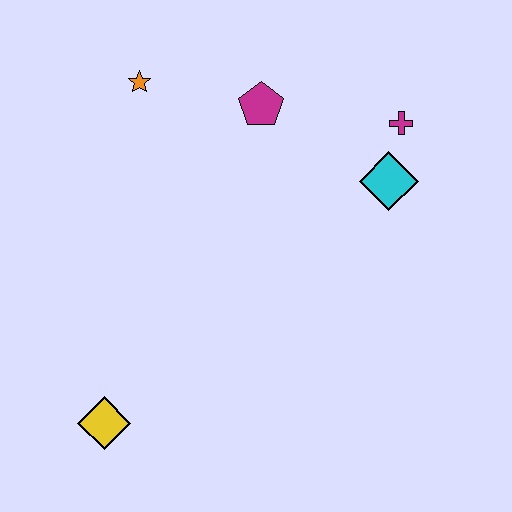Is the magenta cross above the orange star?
No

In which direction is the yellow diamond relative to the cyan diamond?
The yellow diamond is to the left of the cyan diamond.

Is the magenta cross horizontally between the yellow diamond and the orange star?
No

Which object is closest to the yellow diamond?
The orange star is closest to the yellow diamond.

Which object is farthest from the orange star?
The yellow diamond is farthest from the orange star.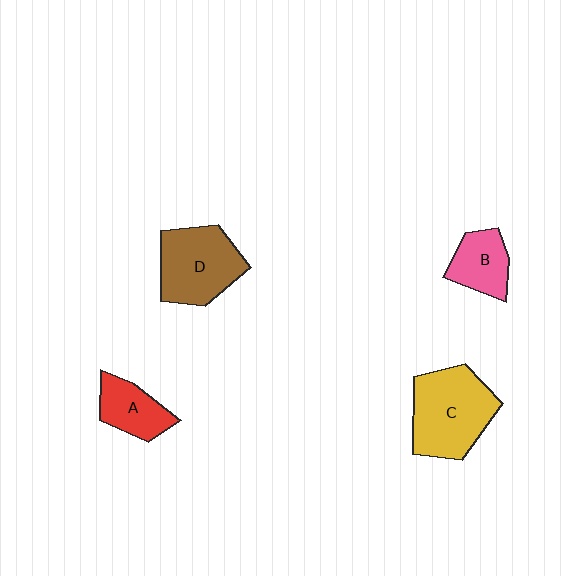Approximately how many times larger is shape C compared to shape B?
Approximately 2.0 times.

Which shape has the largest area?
Shape C (yellow).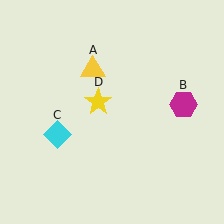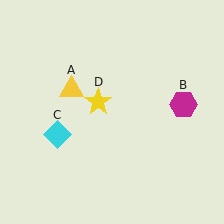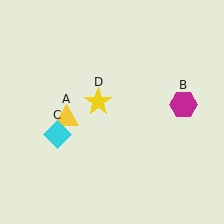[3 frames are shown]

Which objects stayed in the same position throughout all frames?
Magenta hexagon (object B) and cyan diamond (object C) and yellow star (object D) remained stationary.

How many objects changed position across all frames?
1 object changed position: yellow triangle (object A).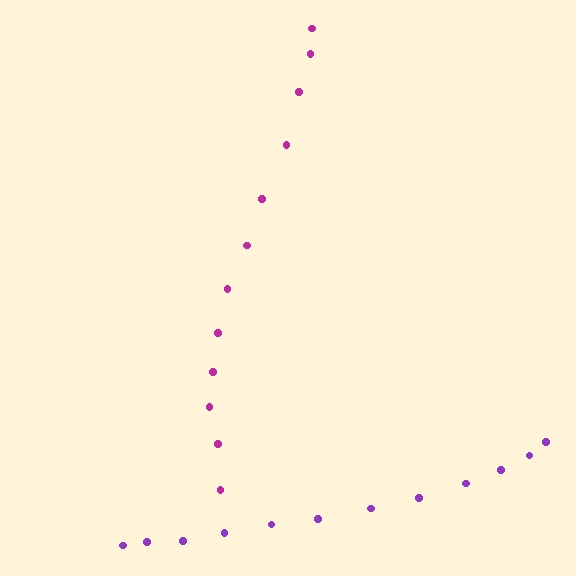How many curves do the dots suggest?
There are 2 distinct paths.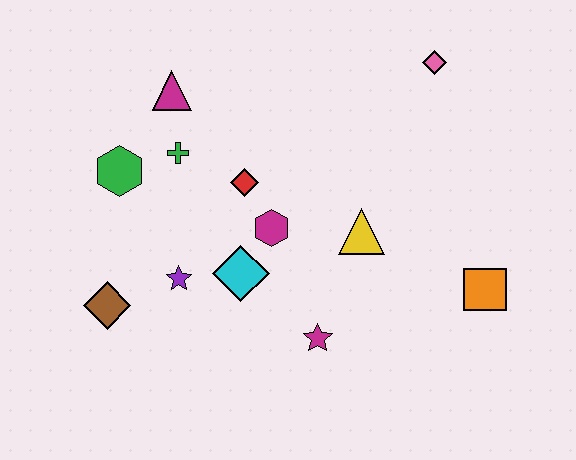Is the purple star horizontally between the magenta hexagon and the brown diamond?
Yes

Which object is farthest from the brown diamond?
The pink diamond is farthest from the brown diamond.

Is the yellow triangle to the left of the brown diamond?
No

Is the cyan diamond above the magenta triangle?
No